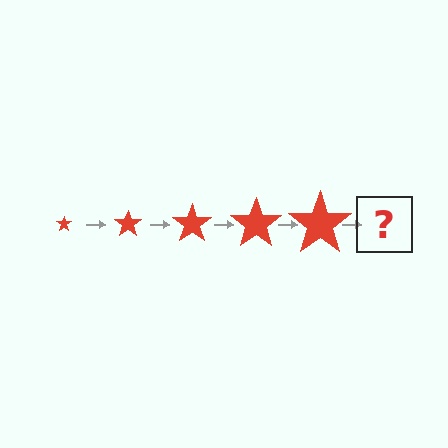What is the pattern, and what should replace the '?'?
The pattern is that the star gets progressively larger each step. The '?' should be a red star, larger than the previous one.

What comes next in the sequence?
The next element should be a red star, larger than the previous one.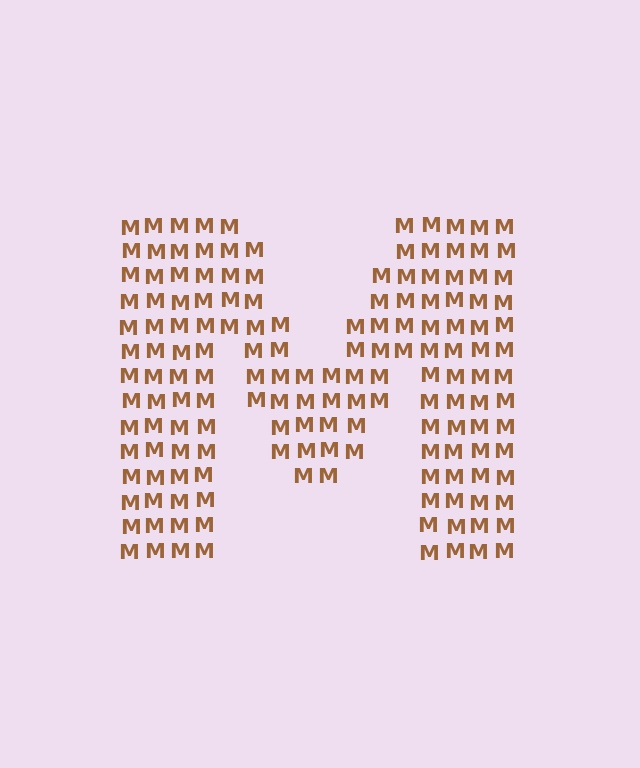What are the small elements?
The small elements are letter M's.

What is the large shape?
The large shape is the letter M.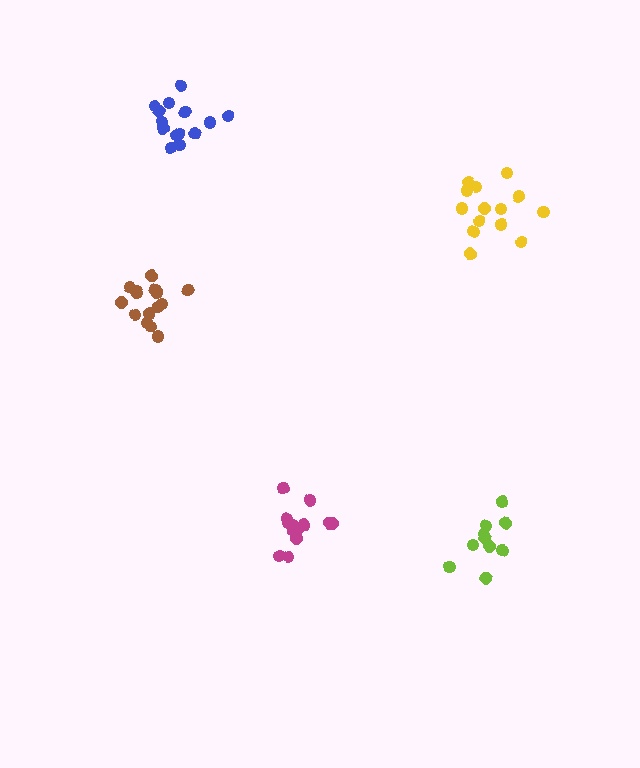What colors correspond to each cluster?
The clusters are colored: lime, magenta, brown, blue, yellow.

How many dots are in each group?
Group 1: 10 dots, Group 2: 13 dots, Group 3: 15 dots, Group 4: 14 dots, Group 5: 14 dots (66 total).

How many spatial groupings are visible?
There are 5 spatial groupings.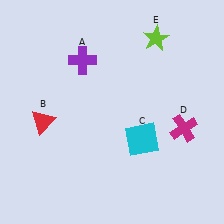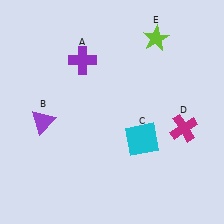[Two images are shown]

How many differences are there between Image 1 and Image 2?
There is 1 difference between the two images.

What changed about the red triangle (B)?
In Image 1, B is red. In Image 2, it changed to purple.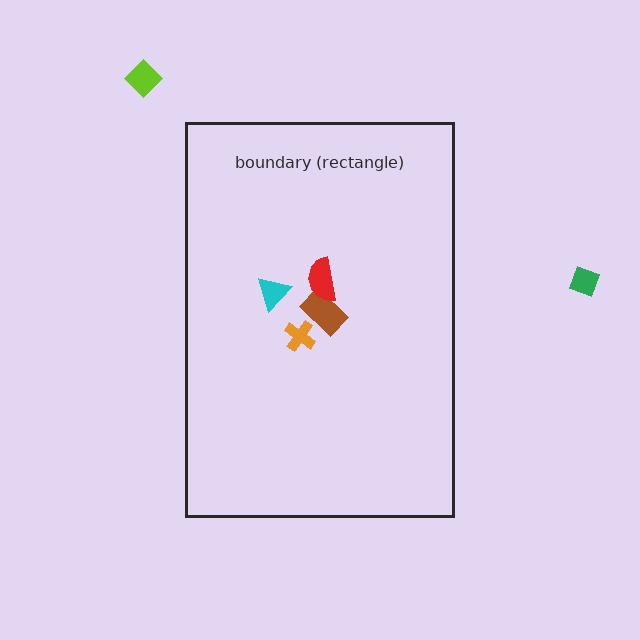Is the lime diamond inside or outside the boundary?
Outside.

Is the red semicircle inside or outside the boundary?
Inside.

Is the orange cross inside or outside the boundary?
Inside.